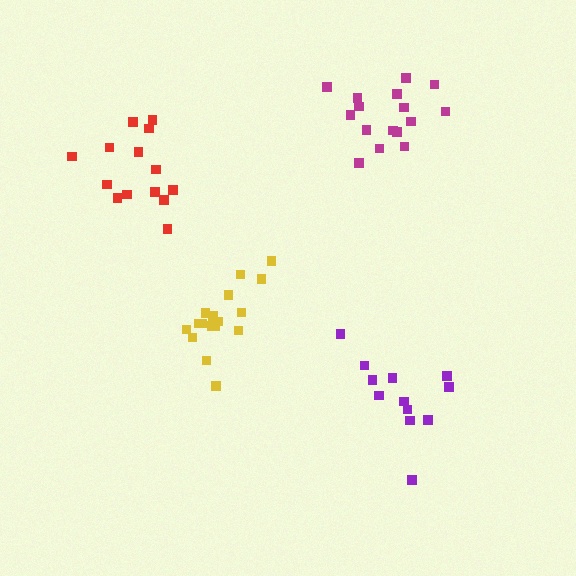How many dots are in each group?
Group 1: 17 dots, Group 2: 16 dots, Group 3: 14 dots, Group 4: 12 dots (59 total).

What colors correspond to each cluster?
The clusters are colored: yellow, magenta, red, purple.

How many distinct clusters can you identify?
There are 4 distinct clusters.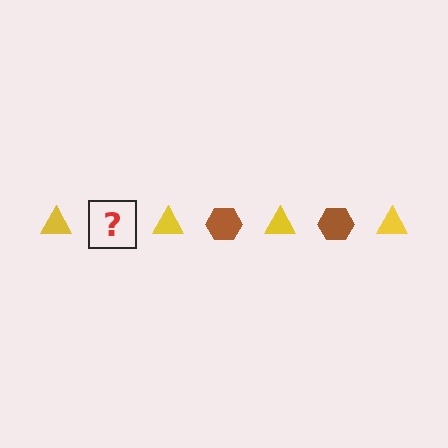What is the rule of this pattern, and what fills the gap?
The rule is that the pattern alternates between yellow triangle and brown hexagon. The gap should be filled with a brown hexagon.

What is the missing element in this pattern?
The missing element is a brown hexagon.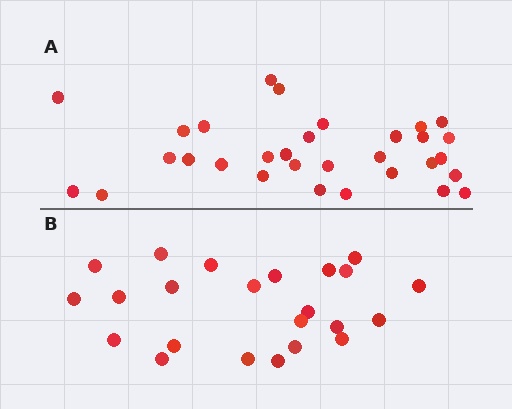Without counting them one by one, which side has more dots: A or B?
Region A (the top region) has more dots.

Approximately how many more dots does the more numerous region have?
Region A has roughly 8 or so more dots than region B.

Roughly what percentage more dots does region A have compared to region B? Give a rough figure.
About 35% more.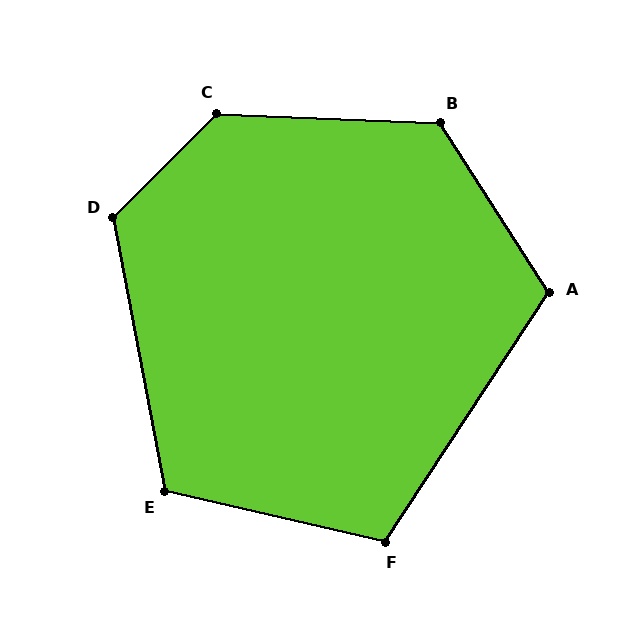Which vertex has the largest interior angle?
C, at approximately 132 degrees.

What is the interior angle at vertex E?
Approximately 114 degrees (obtuse).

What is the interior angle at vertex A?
Approximately 114 degrees (obtuse).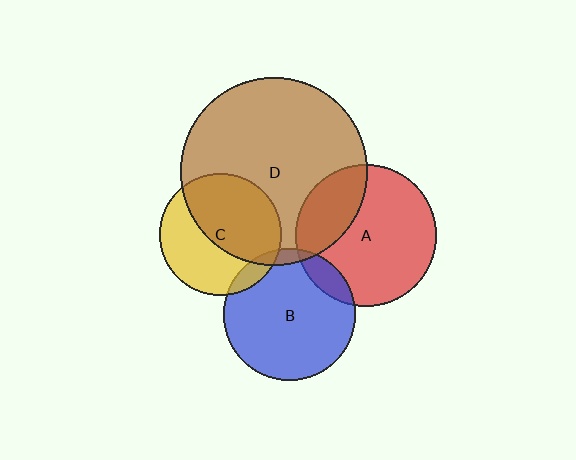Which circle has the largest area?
Circle D (brown).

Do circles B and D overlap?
Yes.